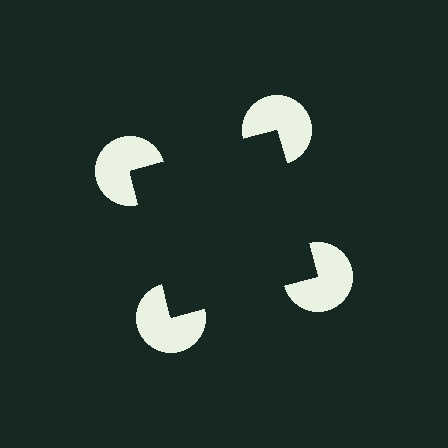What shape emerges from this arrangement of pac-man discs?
An illusory square — its edges are inferred from the aligned wedge cuts in the pac-man discs, not physically drawn.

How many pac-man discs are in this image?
There are 4 — one at each vertex of the illusory square.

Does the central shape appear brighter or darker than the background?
It typically appears slightly darker than the background, even though no actual brightness change is drawn.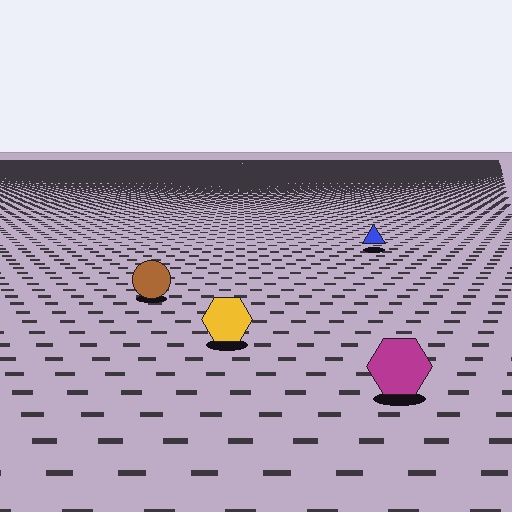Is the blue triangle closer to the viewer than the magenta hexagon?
No. The magenta hexagon is closer — you can tell from the texture gradient: the ground texture is coarser near it.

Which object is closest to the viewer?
The magenta hexagon is closest. The texture marks near it are larger and more spread out.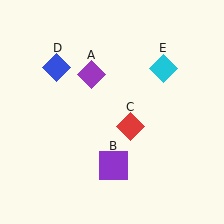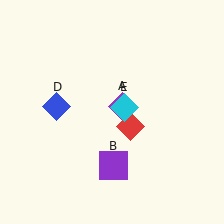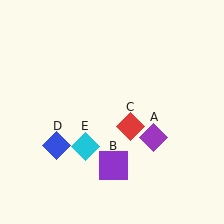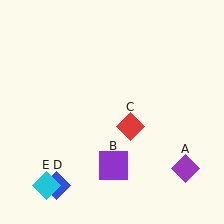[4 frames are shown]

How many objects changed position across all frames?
3 objects changed position: purple diamond (object A), blue diamond (object D), cyan diamond (object E).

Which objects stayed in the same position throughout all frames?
Purple square (object B) and red diamond (object C) remained stationary.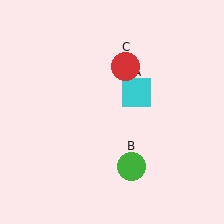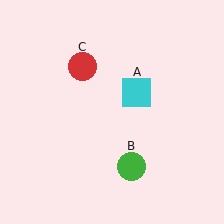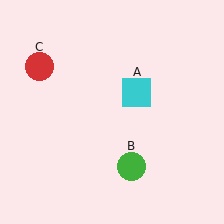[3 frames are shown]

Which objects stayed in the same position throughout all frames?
Cyan square (object A) and green circle (object B) remained stationary.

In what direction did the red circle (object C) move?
The red circle (object C) moved left.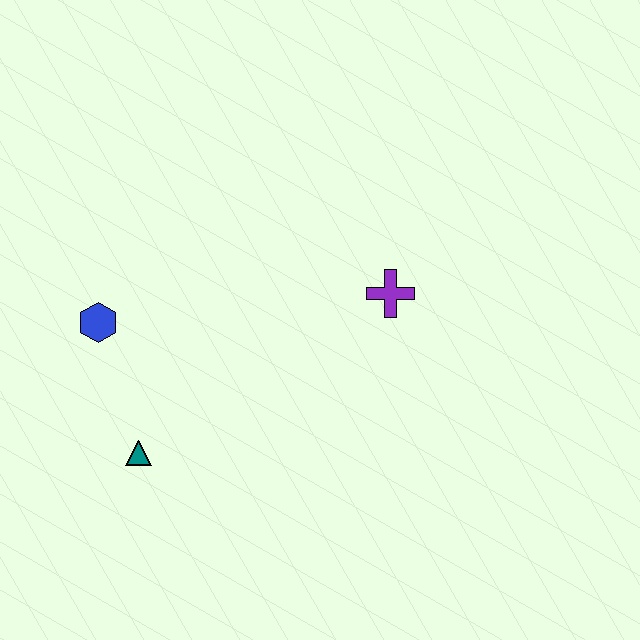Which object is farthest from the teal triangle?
The purple cross is farthest from the teal triangle.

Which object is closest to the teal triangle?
The blue hexagon is closest to the teal triangle.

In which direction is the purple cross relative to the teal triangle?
The purple cross is to the right of the teal triangle.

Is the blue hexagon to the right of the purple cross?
No